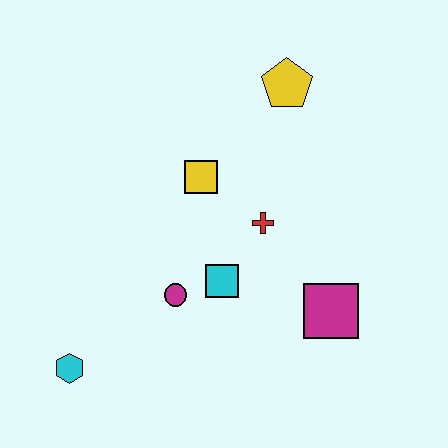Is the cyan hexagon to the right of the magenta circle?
No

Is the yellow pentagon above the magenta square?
Yes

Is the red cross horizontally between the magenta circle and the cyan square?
No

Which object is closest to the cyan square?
The magenta circle is closest to the cyan square.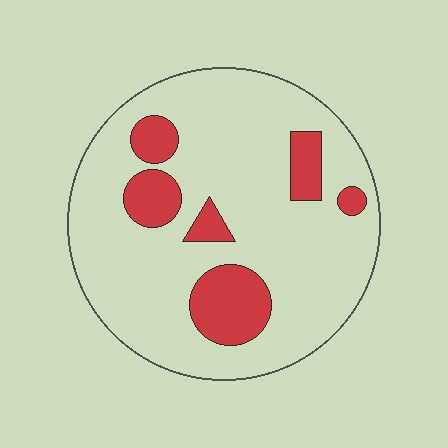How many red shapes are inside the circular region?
6.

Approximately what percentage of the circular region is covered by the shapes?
Approximately 20%.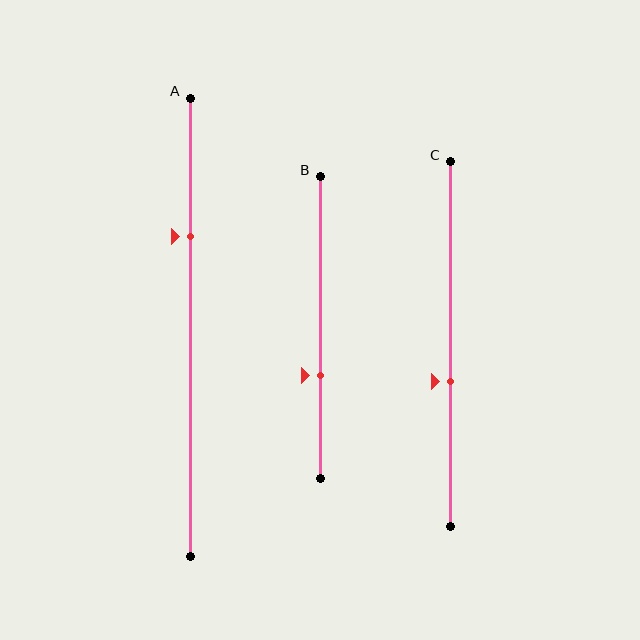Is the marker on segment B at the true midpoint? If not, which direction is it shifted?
No, the marker on segment B is shifted downward by about 16% of the segment length.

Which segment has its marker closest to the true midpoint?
Segment C has its marker closest to the true midpoint.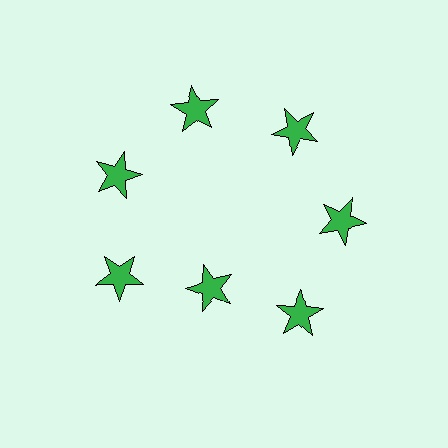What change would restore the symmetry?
The symmetry would be restored by moving it outward, back onto the ring so that all 7 stars sit at equal angles and equal distance from the center.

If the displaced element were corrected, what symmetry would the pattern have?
It would have 7-fold rotational symmetry — the pattern would map onto itself every 51 degrees.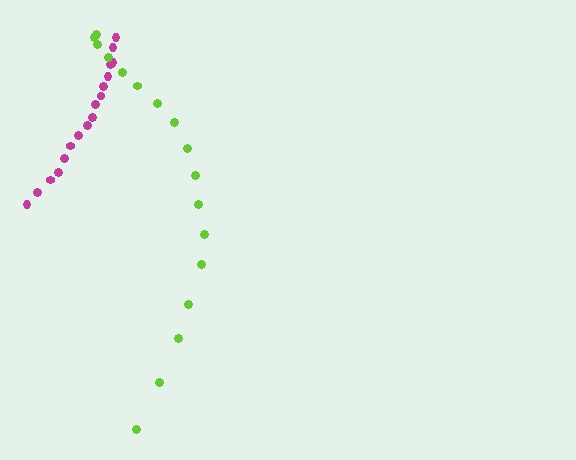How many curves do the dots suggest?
There are 2 distinct paths.